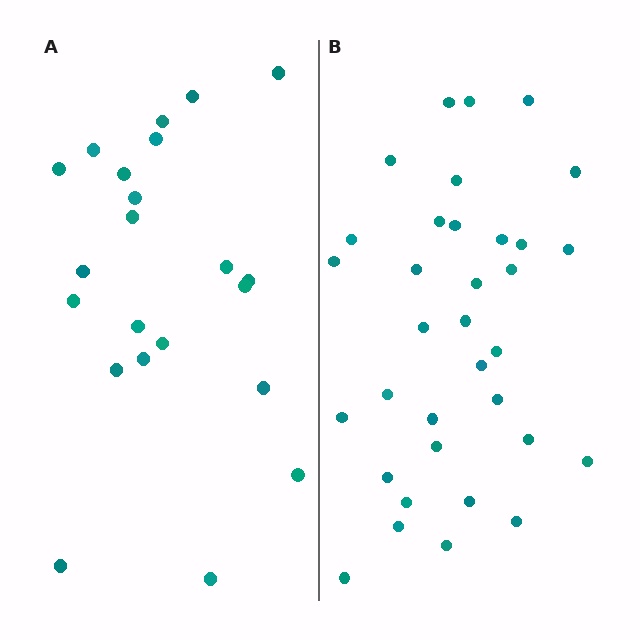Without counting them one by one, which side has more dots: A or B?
Region B (the right region) has more dots.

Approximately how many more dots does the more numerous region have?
Region B has roughly 12 or so more dots than region A.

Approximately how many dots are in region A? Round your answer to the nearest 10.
About 20 dots. (The exact count is 22, which rounds to 20.)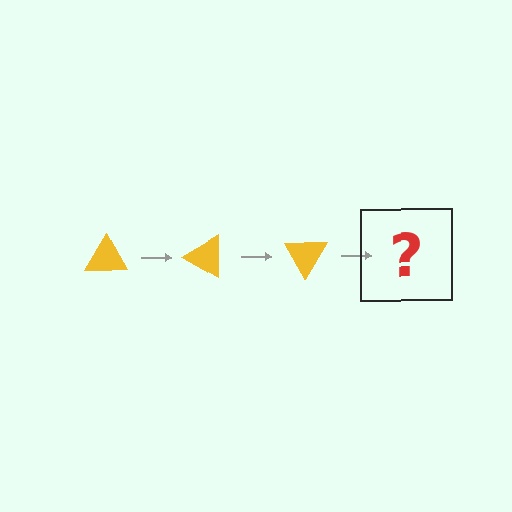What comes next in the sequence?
The next element should be a yellow triangle rotated 90 degrees.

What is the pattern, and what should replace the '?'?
The pattern is that the triangle rotates 30 degrees each step. The '?' should be a yellow triangle rotated 90 degrees.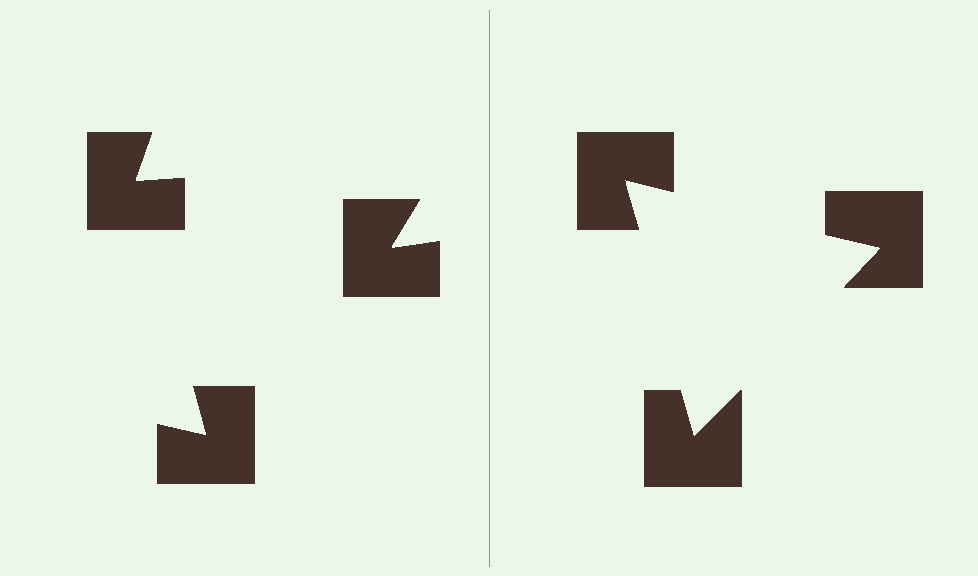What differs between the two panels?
The notched squares are positioned identically on both sides; only the wedge orientations differ. On the right they align to a triangle; on the left they are misaligned.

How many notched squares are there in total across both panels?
6 — 3 on each side.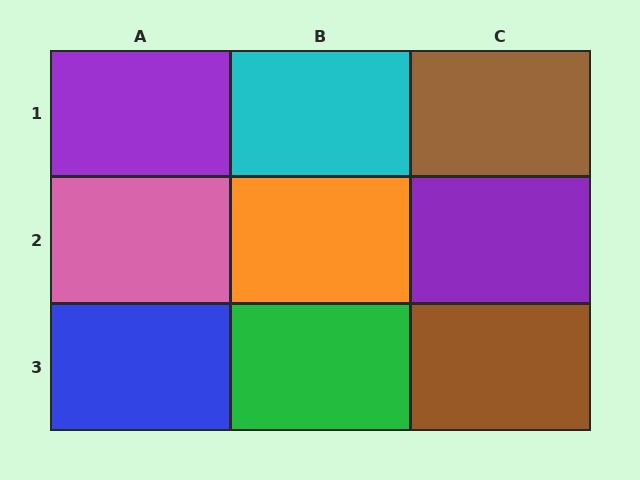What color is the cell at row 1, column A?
Purple.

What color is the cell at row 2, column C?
Purple.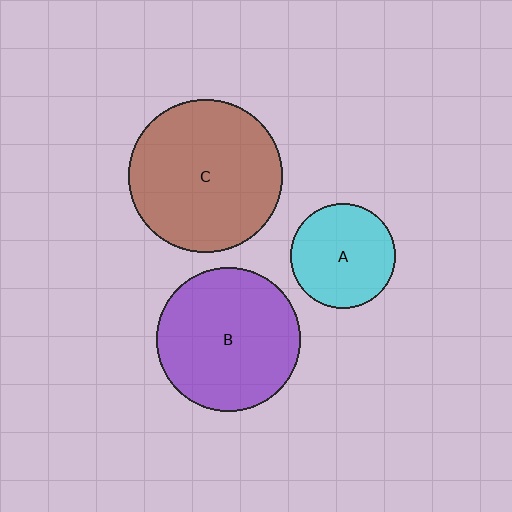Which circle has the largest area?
Circle C (brown).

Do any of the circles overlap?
No, none of the circles overlap.